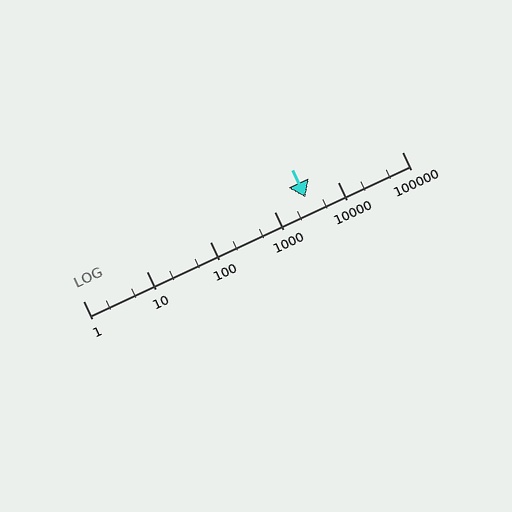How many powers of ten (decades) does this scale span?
The scale spans 5 decades, from 1 to 100000.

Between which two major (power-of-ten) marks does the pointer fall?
The pointer is between 1000 and 10000.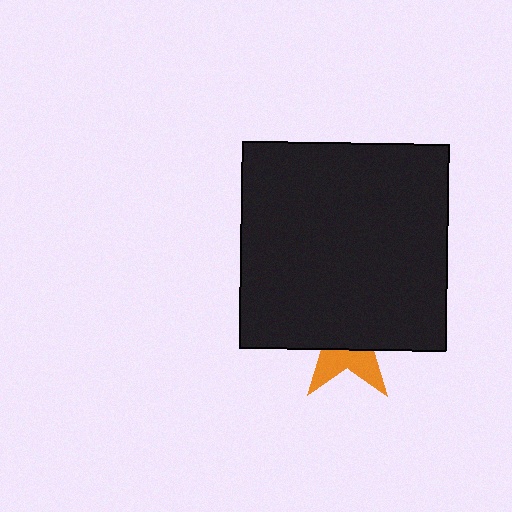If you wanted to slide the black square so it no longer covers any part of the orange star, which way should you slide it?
Slide it up — that is the most direct way to separate the two shapes.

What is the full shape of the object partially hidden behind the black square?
The partially hidden object is an orange star.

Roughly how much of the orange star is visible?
A small part of it is visible (roughly 34%).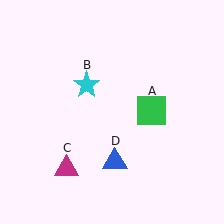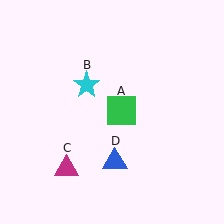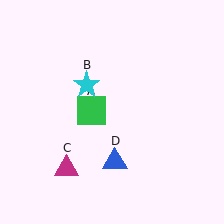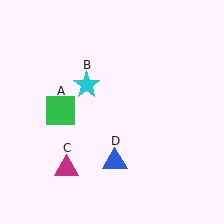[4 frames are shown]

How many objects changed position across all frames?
1 object changed position: green square (object A).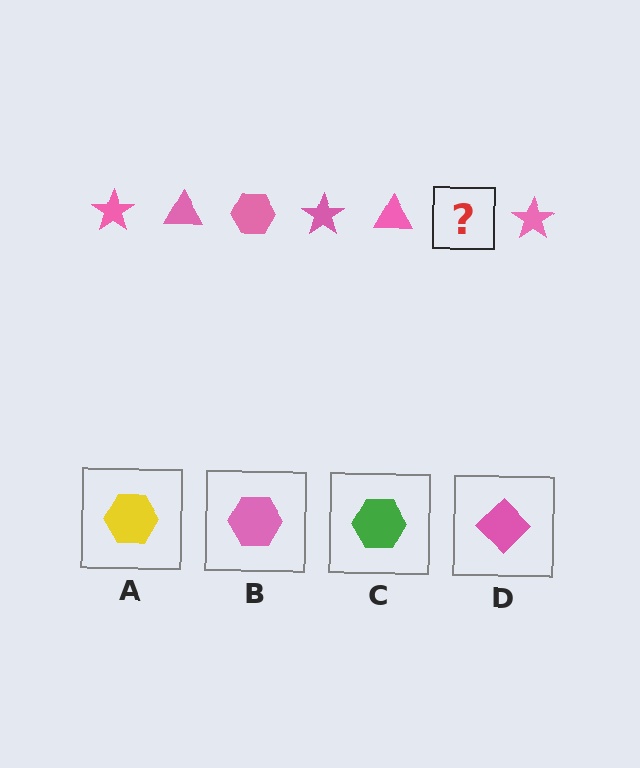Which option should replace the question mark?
Option B.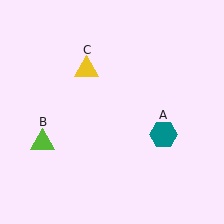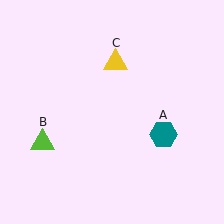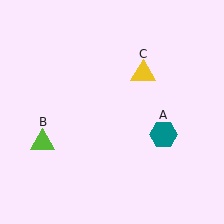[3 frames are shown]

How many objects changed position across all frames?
1 object changed position: yellow triangle (object C).